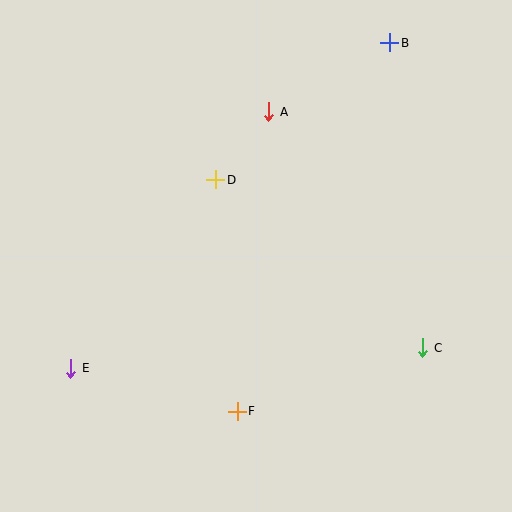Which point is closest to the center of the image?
Point D at (216, 180) is closest to the center.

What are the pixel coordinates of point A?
Point A is at (269, 112).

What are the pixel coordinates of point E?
Point E is at (71, 369).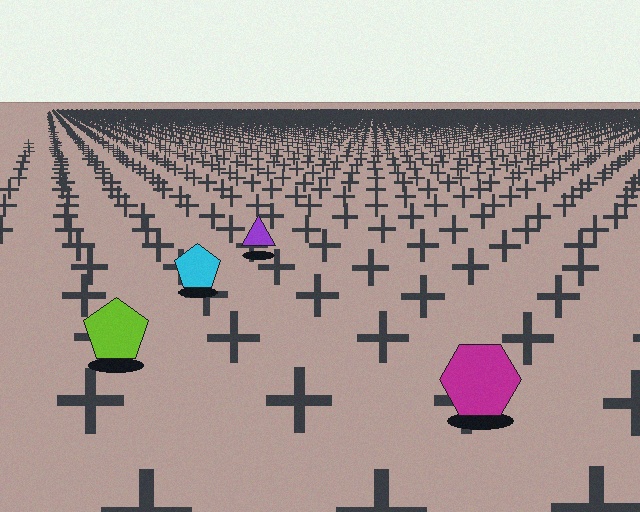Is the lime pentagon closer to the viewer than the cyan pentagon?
Yes. The lime pentagon is closer — you can tell from the texture gradient: the ground texture is coarser near it.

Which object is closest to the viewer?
The magenta hexagon is closest. The texture marks near it are larger and more spread out.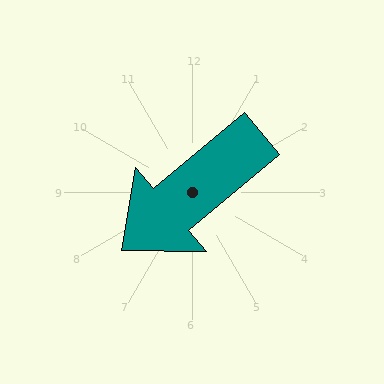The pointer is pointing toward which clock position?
Roughly 8 o'clock.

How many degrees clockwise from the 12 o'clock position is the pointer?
Approximately 230 degrees.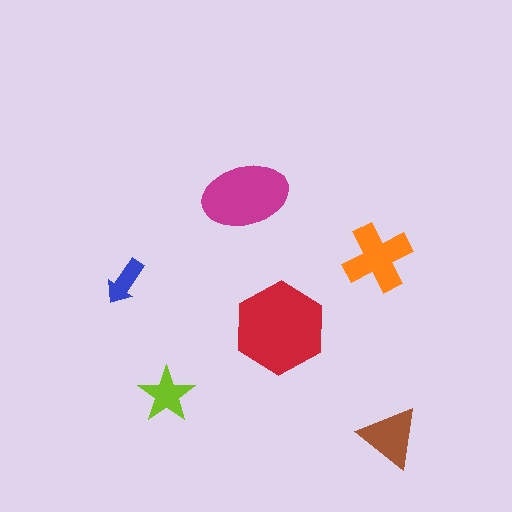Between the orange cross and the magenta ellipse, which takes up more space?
The magenta ellipse.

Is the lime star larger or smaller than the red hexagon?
Smaller.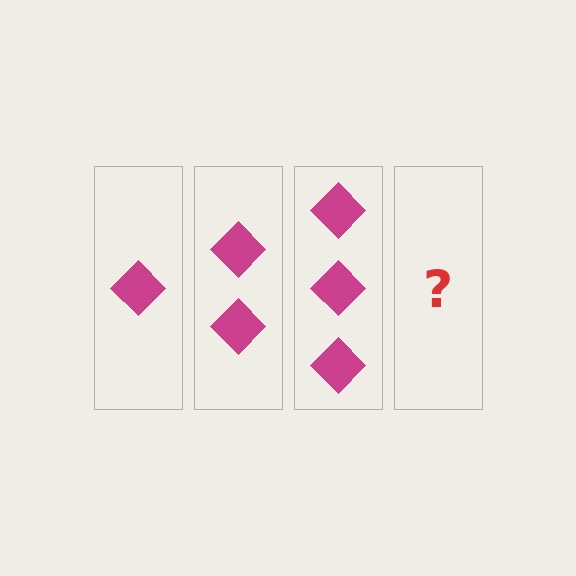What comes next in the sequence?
The next element should be 4 diamonds.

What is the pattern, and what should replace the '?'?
The pattern is that each step adds one more diamond. The '?' should be 4 diamonds.